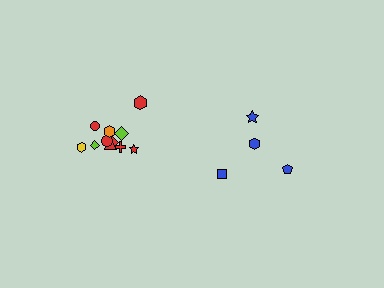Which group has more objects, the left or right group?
The left group.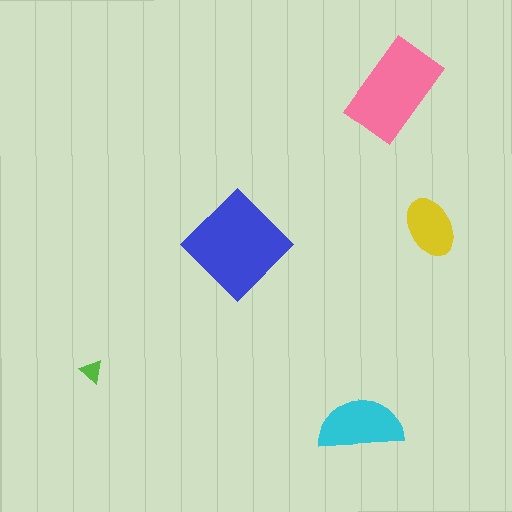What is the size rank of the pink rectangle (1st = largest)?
2nd.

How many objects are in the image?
There are 5 objects in the image.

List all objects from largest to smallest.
The blue diamond, the pink rectangle, the cyan semicircle, the yellow ellipse, the lime triangle.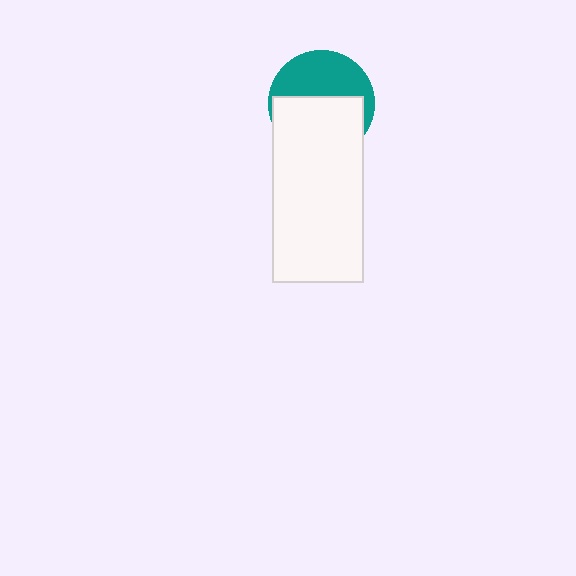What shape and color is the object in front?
The object in front is a white rectangle.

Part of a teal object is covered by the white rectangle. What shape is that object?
It is a circle.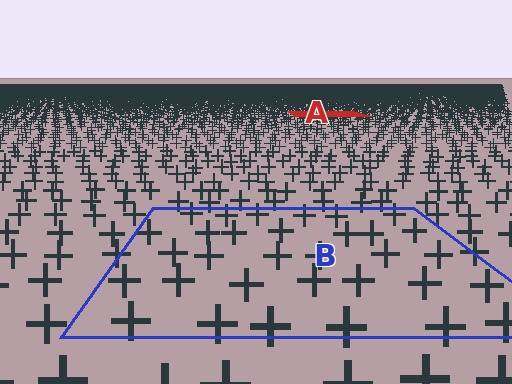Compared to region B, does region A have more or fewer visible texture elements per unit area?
Region A has more texture elements per unit area — they are packed more densely because it is farther away.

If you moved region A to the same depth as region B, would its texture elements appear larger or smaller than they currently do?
They would appear larger. At a closer depth, the same texture elements are projected at a bigger on-screen size.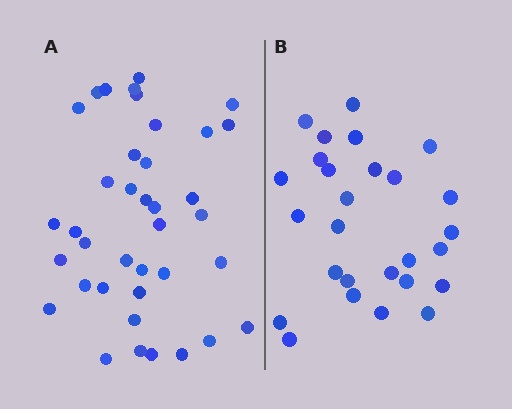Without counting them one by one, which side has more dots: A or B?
Region A (the left region) has more dots.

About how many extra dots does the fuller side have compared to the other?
Region A has roughly 12 or so more dots than region B.